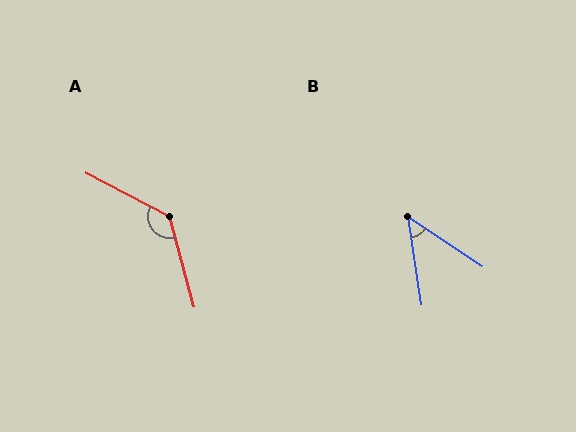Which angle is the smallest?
B, at approximately 48 degrees.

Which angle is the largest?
A, at approximately 133 degrees.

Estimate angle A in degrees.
Approximately 133 degrees.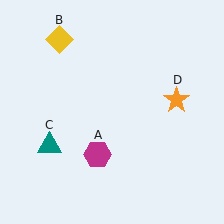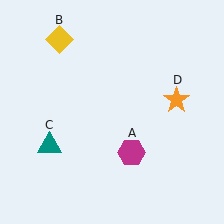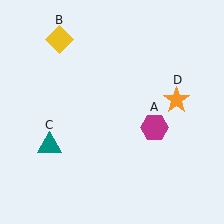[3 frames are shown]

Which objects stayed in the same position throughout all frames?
Yellow diamond (object B) and teal triangle (object C) and orange star (object D) remained stationary.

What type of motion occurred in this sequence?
The magenta hexagon (object A) rotated counterclockwise around the center of the scene.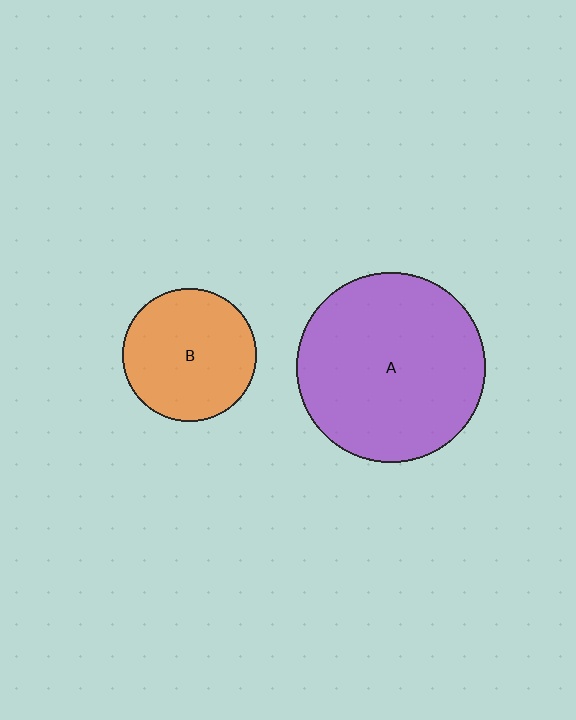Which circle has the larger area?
Circle A (purple).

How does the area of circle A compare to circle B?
Approximately 2.0 times.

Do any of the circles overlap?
No, none of the circles overlap.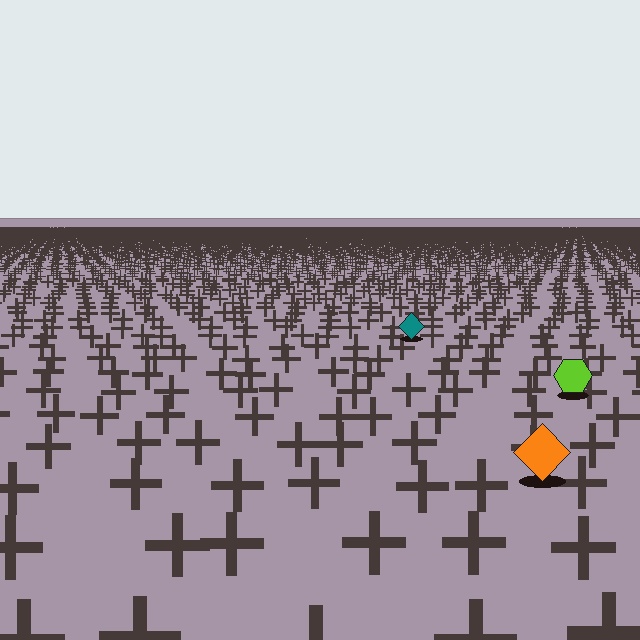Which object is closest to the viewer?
The orange diamond is closest. The texture marks near it are larger and more spread out.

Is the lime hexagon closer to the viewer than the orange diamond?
No. The orange diamond is closer — you can tell from the texture gradient: the ground texture is coarser near it.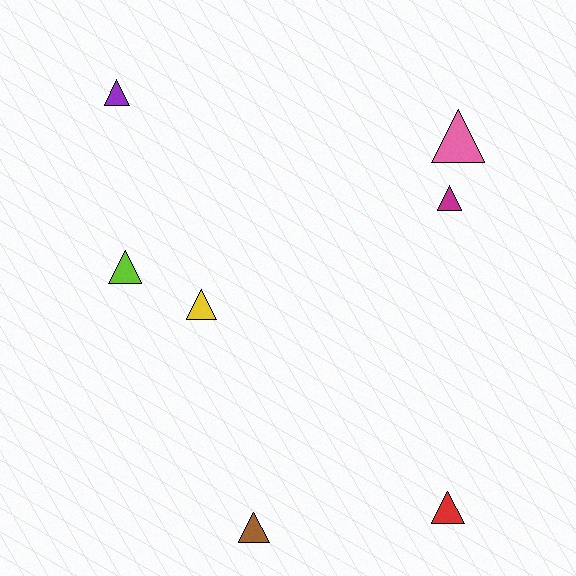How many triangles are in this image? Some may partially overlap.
There are 7 triangles.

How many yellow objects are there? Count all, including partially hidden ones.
There is 1 yellow object.